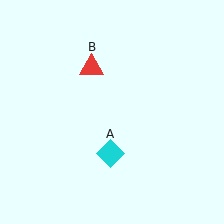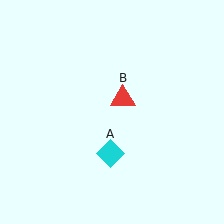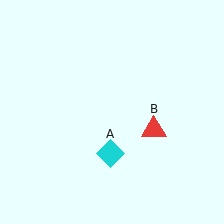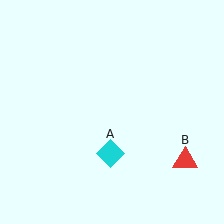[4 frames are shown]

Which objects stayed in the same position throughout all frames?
Cyan diamond (object A) remained stationary.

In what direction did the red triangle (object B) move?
The red triangle (object B) moved down and to the right.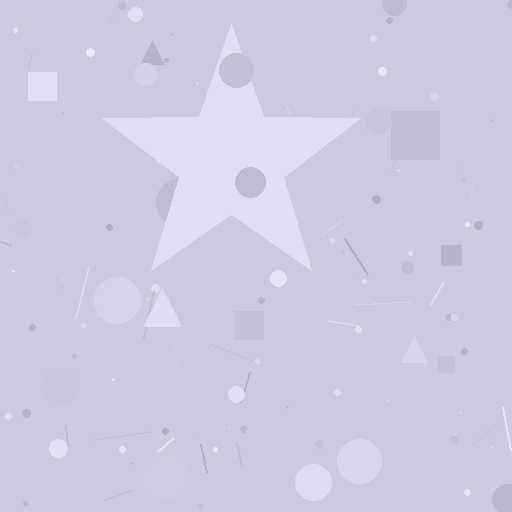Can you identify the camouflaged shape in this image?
The camouflaged shape is a star.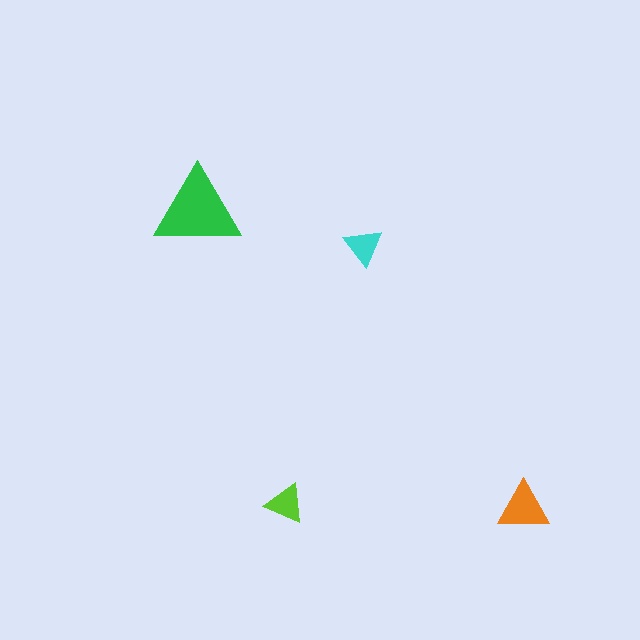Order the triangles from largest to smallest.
the green one, the orange one, the lime one, the cyan one.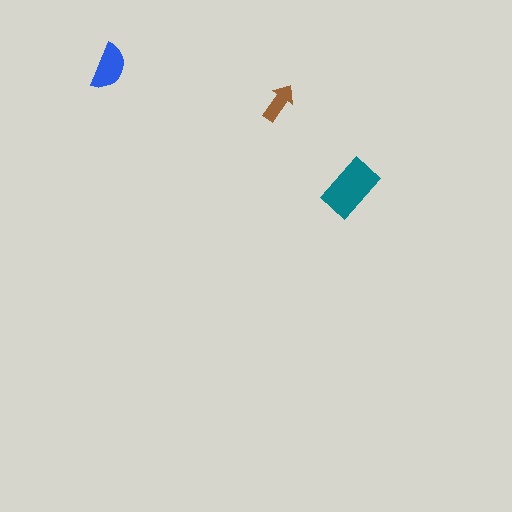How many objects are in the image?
There are 3 objects in the image.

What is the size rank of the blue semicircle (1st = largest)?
2nd.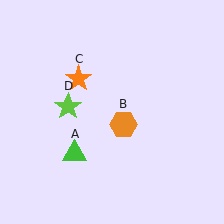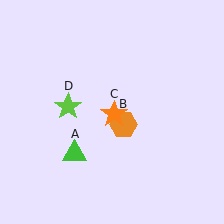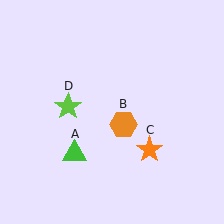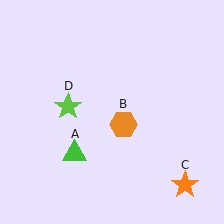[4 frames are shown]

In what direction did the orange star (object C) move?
The orange star (object C) moved down and to the right.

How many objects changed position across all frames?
1 object changed position: orange star (object C).